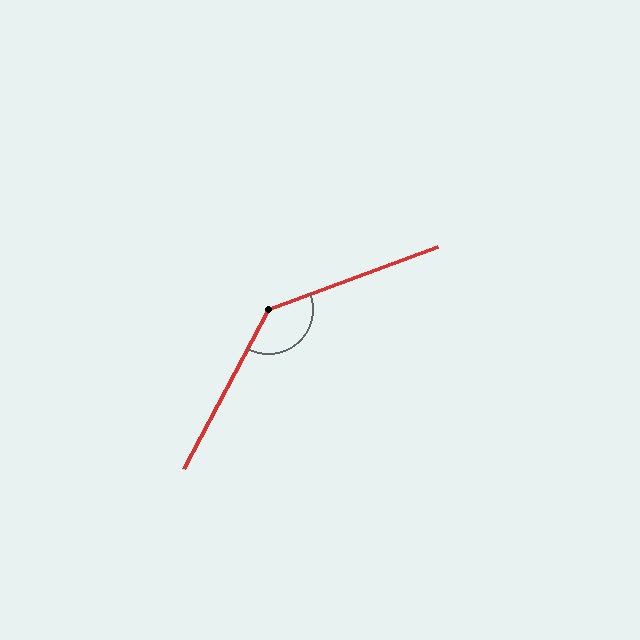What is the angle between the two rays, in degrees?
Approximately 138 degrees.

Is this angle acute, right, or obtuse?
It is obtuse.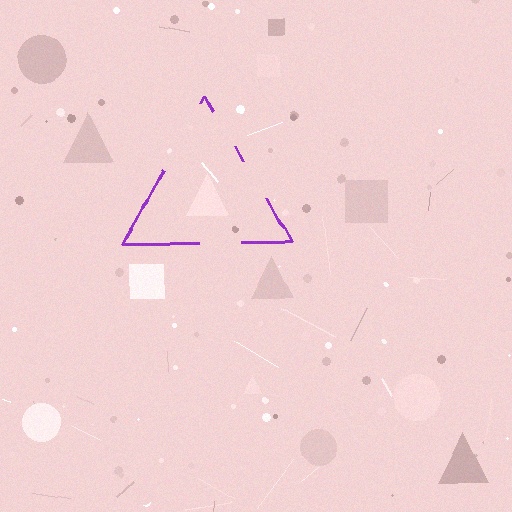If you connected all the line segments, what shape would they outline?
They would outline a triangle.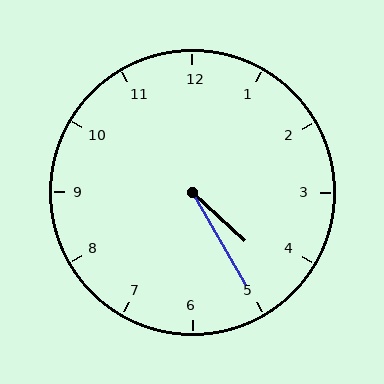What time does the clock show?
4:25.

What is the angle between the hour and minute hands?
Approximately 18 degrees.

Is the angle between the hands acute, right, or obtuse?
It is acute.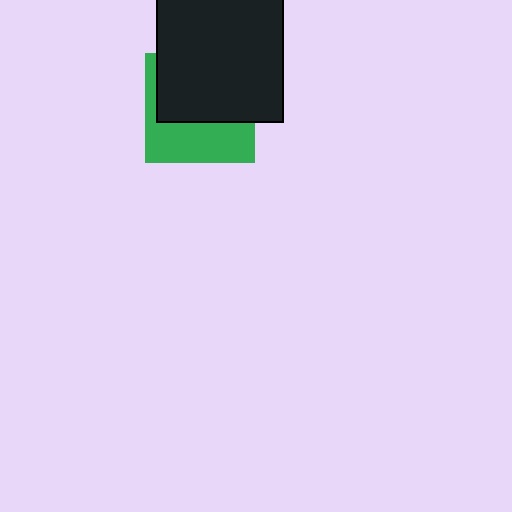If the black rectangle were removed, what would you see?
You would see the complete green square.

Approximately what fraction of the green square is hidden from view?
Roughly 58% of the green square is hidden behind the black rectangle.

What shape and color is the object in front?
The object in front is a black rectangle.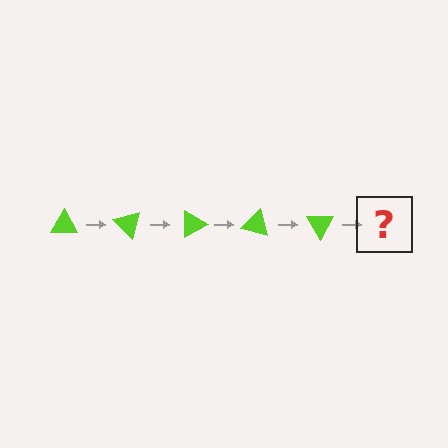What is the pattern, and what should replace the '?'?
The pattern is that the triangle rotates 45 degrees each step. The '?' should be a lime triangle rotated 225 degrees.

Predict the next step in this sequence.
The next step is a lime triangle rotated 225 degrees.